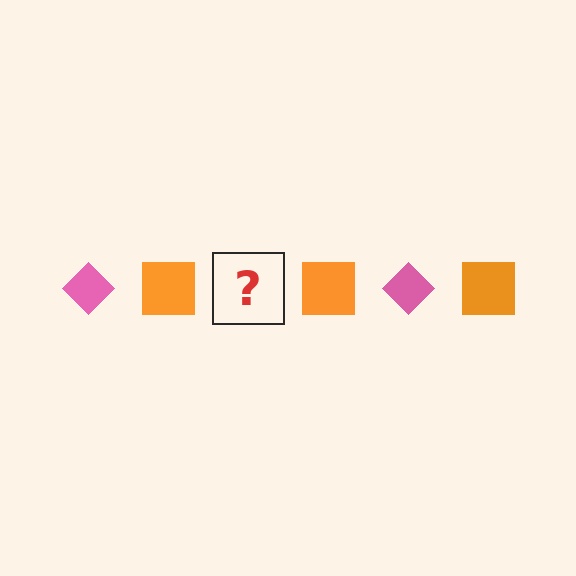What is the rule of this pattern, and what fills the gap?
The rule is that the pattern alternates between pink diamond and orange square. The gap should be filled with a pink diamond.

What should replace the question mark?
The question mark should be replaced with a pink diamond.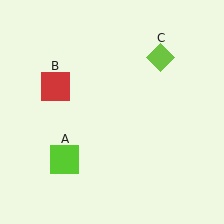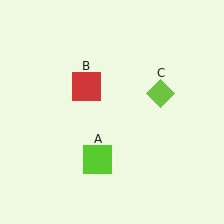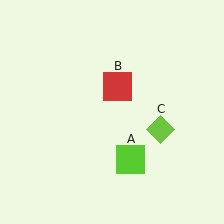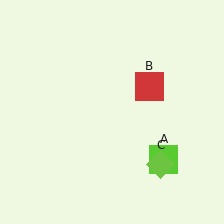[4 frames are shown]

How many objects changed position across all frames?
3 objects changed position: lime square (object A), red square (object B), lime diamond (object C).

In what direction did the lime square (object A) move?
The lime square (object A) moved right.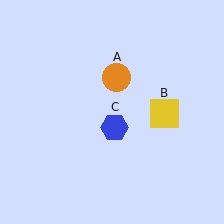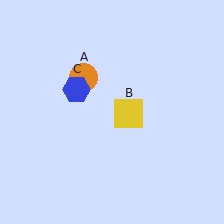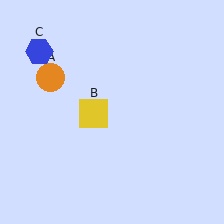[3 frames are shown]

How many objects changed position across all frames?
3 objects changed position: orange circle (object A), yellow square (object B), blue hexagon (object C).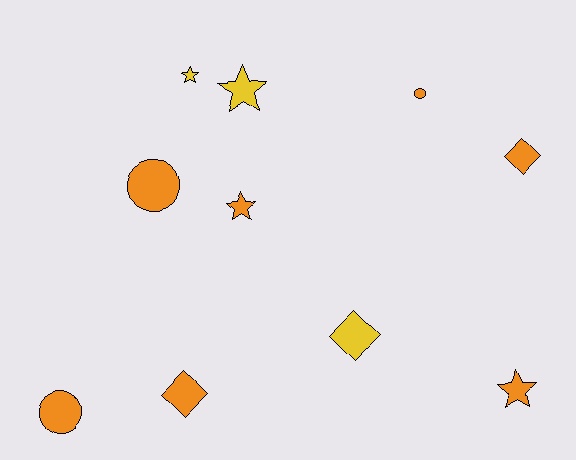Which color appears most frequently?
Orange, with 7 objects.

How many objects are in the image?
There are 10 objects.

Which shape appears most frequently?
Star, with 4 objects.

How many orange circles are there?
There are 3 orange circles.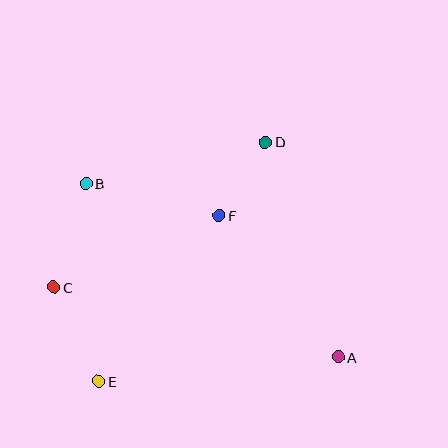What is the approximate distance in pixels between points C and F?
The distance between C and F is approximately 180 pixels.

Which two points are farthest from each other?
Points A and B are farthest from each other.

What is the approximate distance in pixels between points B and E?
The distance between B and E is approximately 198 pixels.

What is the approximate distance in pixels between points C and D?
The distance between C and D is approximately 257 pixels.